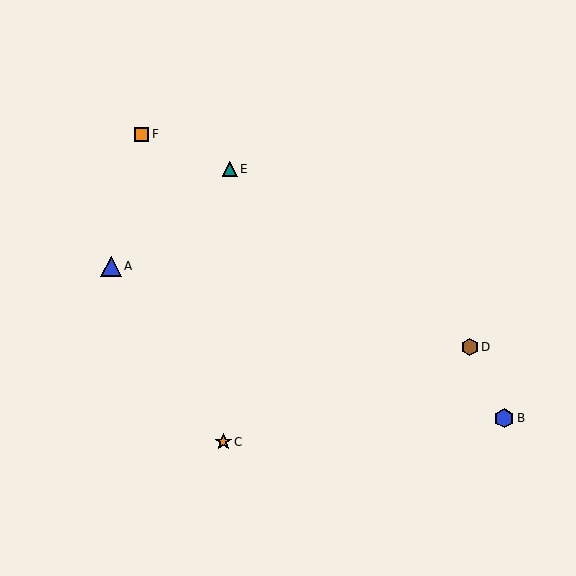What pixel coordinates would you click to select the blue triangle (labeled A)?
Click at (111, 266) to select the blue triangle A.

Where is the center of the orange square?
The center of the orange square is at (142, 135).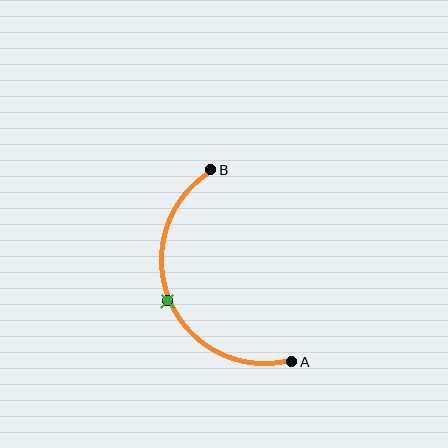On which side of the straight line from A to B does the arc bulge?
The arc bulges to the left of the straight line connecting A and B.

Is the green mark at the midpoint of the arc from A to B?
Yes. The green mark lies on the arc at equal arc-length from both A and B — it is the arc midpoint.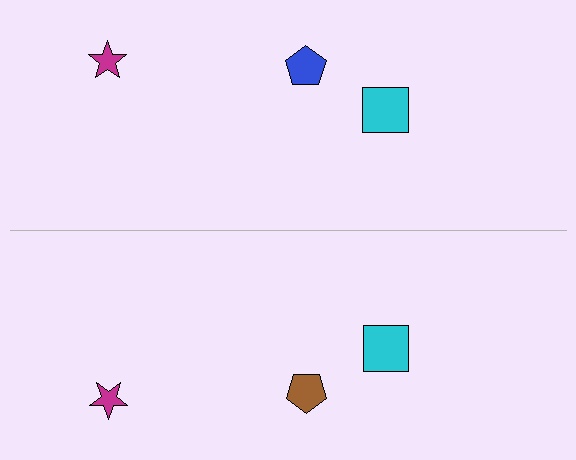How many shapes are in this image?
There are 6 shapes in this image.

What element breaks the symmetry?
The brown pentagon on the bottom side breaks the symmetry — its mirror counterpart is blue.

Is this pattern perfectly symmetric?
No, the pattern is not perfectly symmetric. The brown pentagon on the bottom side breaks the symmetry — its mirror counterpart is blue.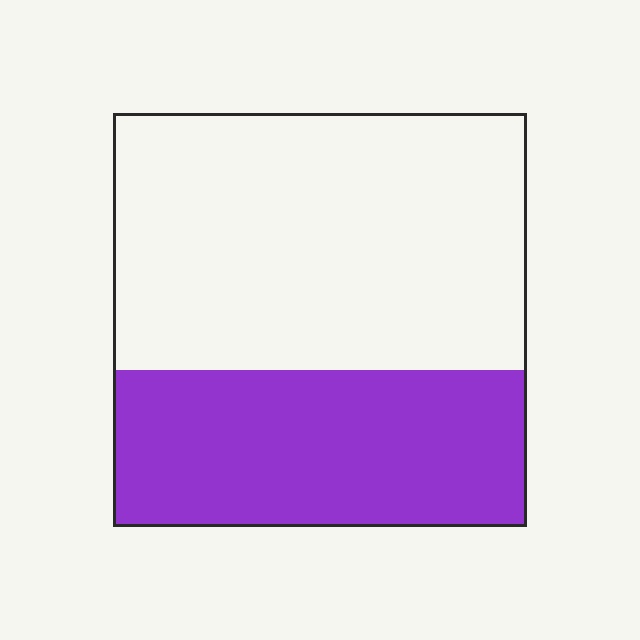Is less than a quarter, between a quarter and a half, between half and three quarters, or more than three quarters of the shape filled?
Between a quarter and a half.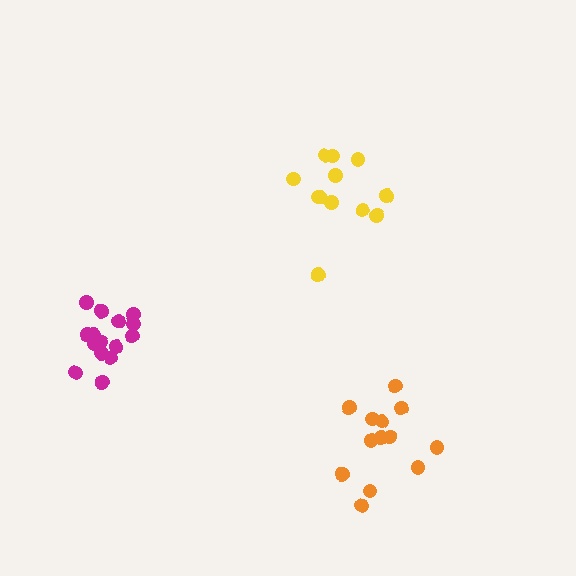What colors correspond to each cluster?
The clusters are colored: orange, yellow, magenta.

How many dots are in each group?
Group 1: 13 dots, Group 2: 12 dots, Group 3: 15 dots (40 total).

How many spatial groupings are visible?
There are 3 spatial groupings.